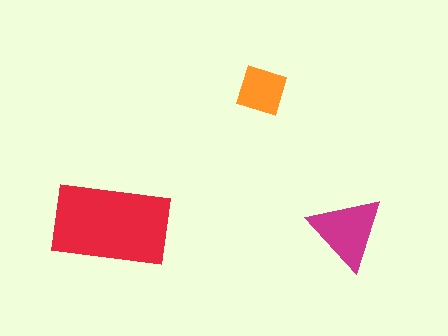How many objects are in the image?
There are 3 objects in the image.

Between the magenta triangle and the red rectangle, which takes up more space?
The red rectangle.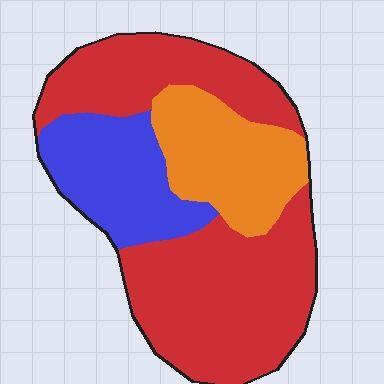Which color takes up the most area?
Red, at roughly 60%.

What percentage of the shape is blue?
Blue covers 21% of the shape.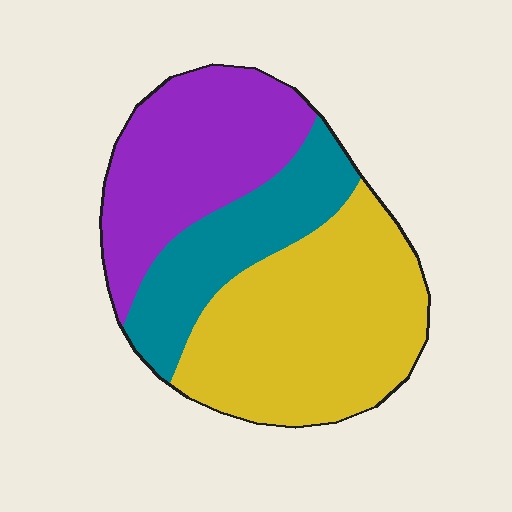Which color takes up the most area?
Yellow, at roughly 45%.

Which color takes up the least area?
Teal, at roughly 25%.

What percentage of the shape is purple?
Purple covers roughly 30% of the shape.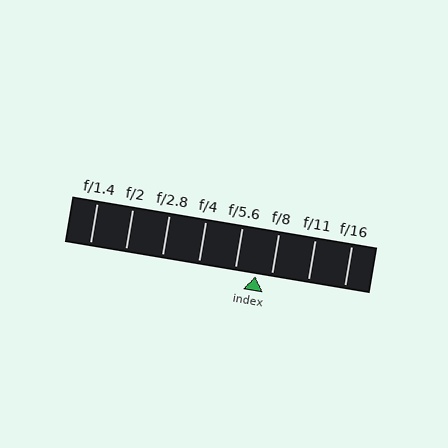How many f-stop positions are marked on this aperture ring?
There are 8 f-stop positions marked.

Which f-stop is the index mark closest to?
The index mark is closest to f/8.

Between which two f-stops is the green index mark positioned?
The index mark is between f/5.6 and f/8.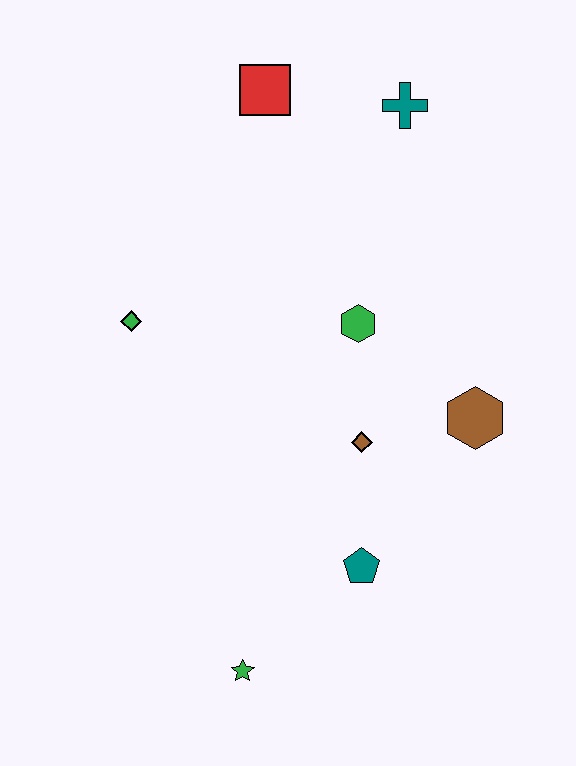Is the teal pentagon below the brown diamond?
Yes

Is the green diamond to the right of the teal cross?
No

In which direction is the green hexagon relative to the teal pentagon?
The green hexagon is above the teal pentagon.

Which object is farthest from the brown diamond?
The red square is farthest from the brown diamond.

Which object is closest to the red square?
The teal cross is closest to the red square.